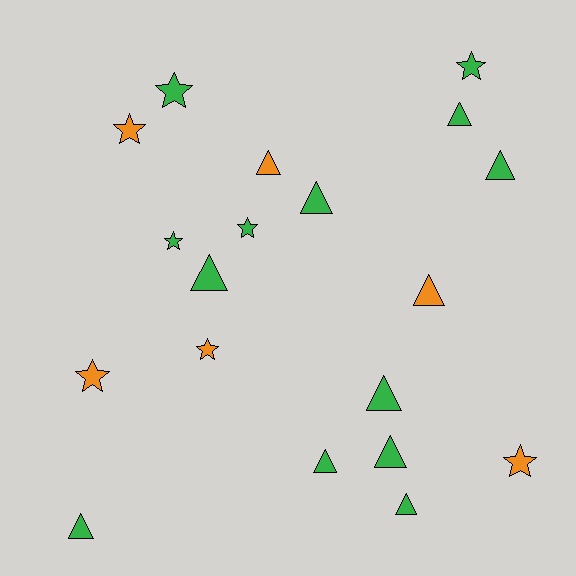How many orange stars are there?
There are 4 orange stars.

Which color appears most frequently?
Green, with 13 objects.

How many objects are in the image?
There are 19 objects.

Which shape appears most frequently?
Triangle, with 11 objects.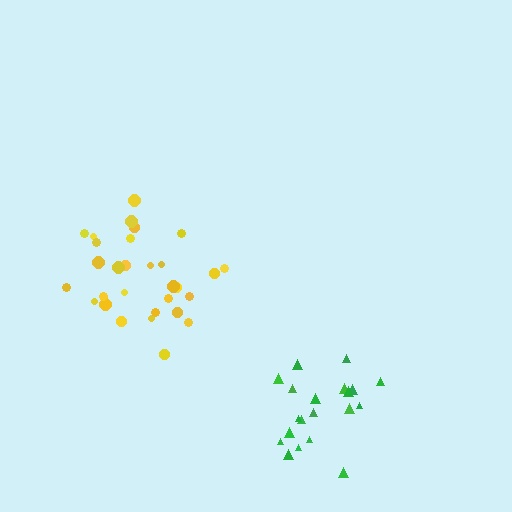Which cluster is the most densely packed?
Yellow.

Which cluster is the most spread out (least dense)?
Green.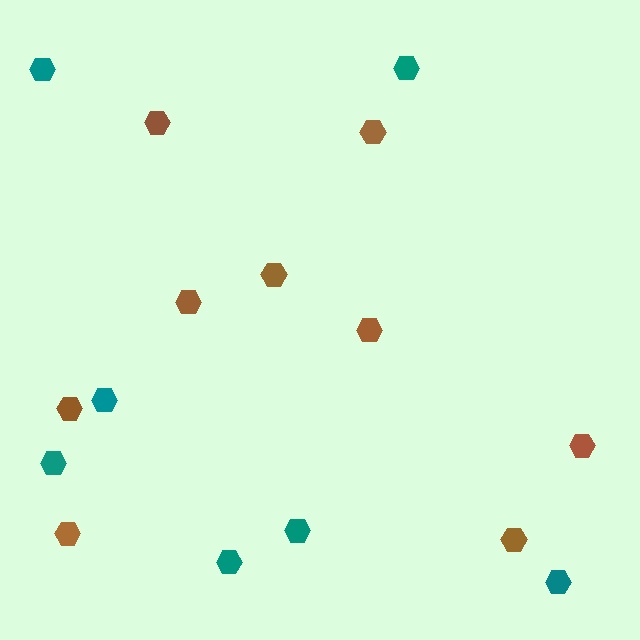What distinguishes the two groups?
There are 2 groups: one group of brown hexagons (9) and one group of teal hexagons (7).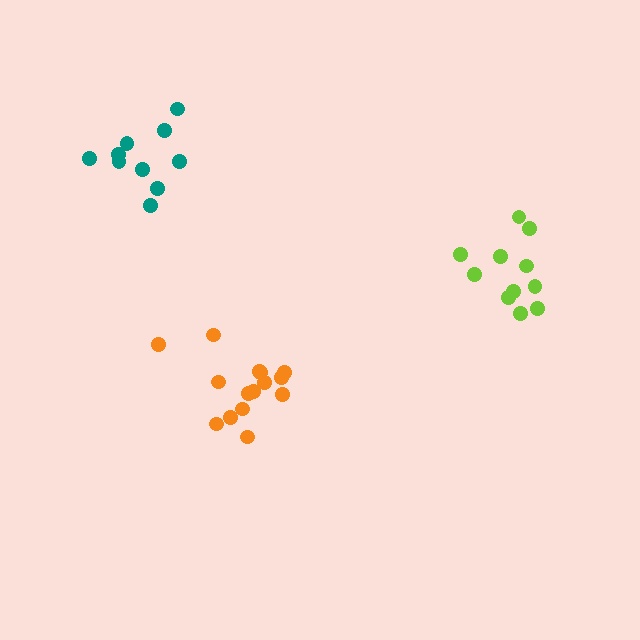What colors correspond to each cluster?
The clusters are colored: teal, lime, orange.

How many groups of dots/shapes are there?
There are 3 groups.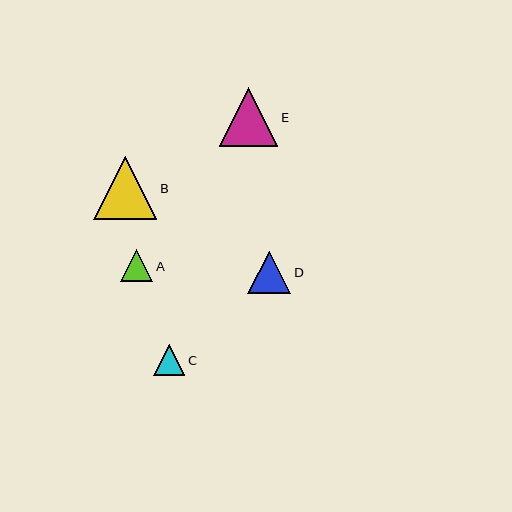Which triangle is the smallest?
Triangle A is the smallest with a size of approximately 32 pixels.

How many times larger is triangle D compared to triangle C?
Triangle D is approximately 1.3 times the size of triangle C.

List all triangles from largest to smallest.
From largest to smallest: B, E, D, C, A.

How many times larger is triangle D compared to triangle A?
Triangle D is approximately 1.4 times the size of triangle A.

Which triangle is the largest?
Triangle B is the largest with a size of approximately 63 pixels.